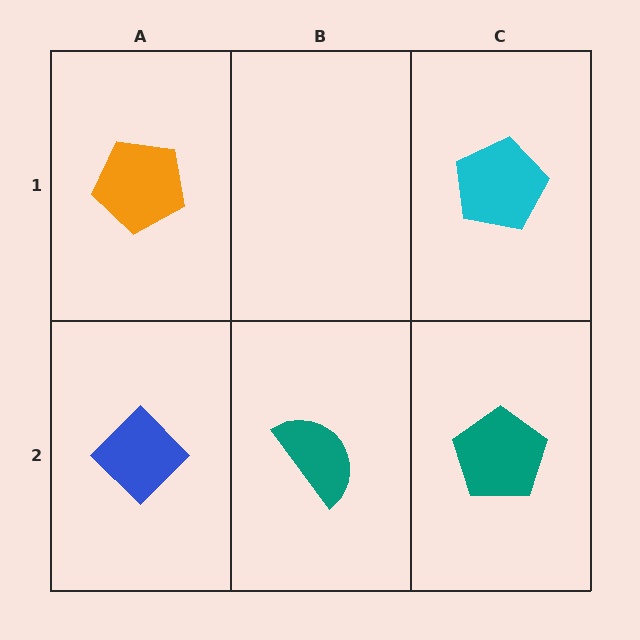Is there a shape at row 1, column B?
No, that cell is empty.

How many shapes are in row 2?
3 shapes.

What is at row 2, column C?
A teal pentagon.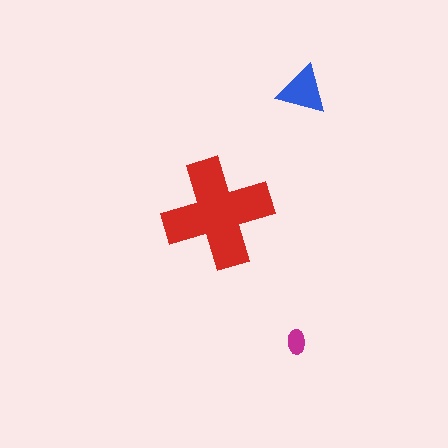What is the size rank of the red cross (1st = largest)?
1st.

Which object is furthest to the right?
The blue triangle is rightmost.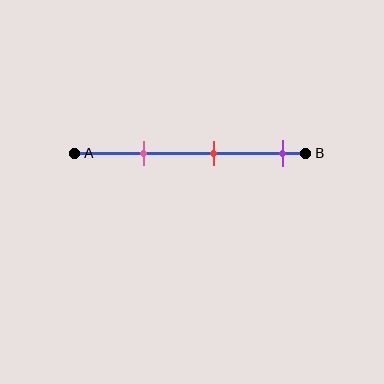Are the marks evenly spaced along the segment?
Yes, the marks are approximately evenly spaced.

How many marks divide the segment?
There are 3 marks dividing the segment.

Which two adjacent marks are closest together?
The pink and red marks are the closest adjacent pair.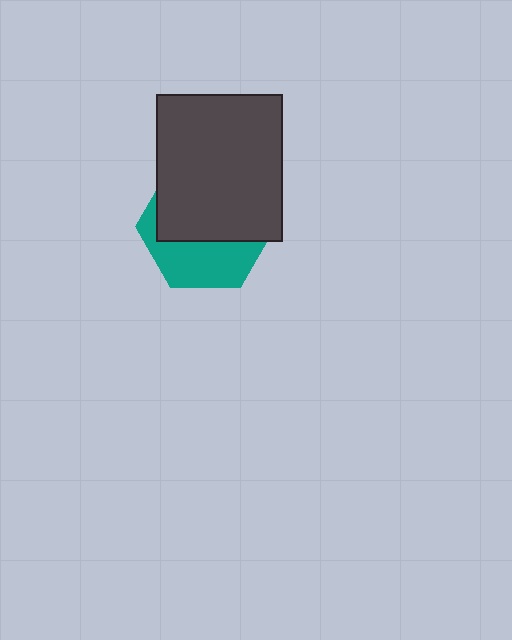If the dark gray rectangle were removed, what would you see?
You would see the complete teal hexagon.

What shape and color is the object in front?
The object in front is a dark gray rectangle.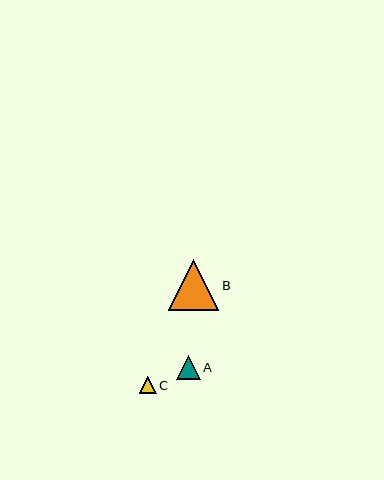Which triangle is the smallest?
Triangle C is the smallest with a size of approximately 17 pixels.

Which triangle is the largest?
Triangle B is the largest with a size of approximately 50 pixels.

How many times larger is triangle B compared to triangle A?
Triangle B is approximately 2.1 times the size of triangle A.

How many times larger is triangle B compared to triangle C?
Triangle B is approximately 3.0 times the size of triangle C.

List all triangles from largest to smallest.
From largest to smallest: B, A, C.